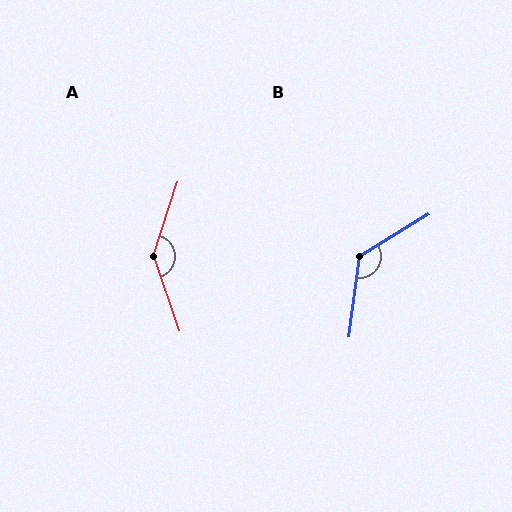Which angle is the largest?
A, at approximately 143 degrees.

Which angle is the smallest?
B, at approximately 129 degrees.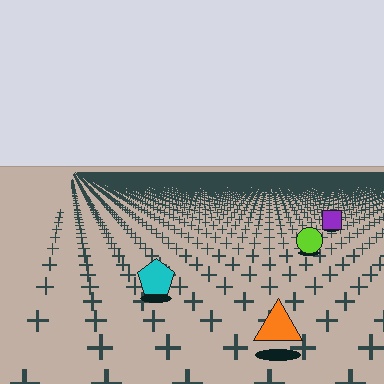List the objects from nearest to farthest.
From nearest to farthest: the orange triangle, the cyan pentagon, the lime circle, the purple square.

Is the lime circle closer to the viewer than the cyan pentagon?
No. The cyan pentagon is closer — you can tell from the texture gradient: the ground texture is coarser near it.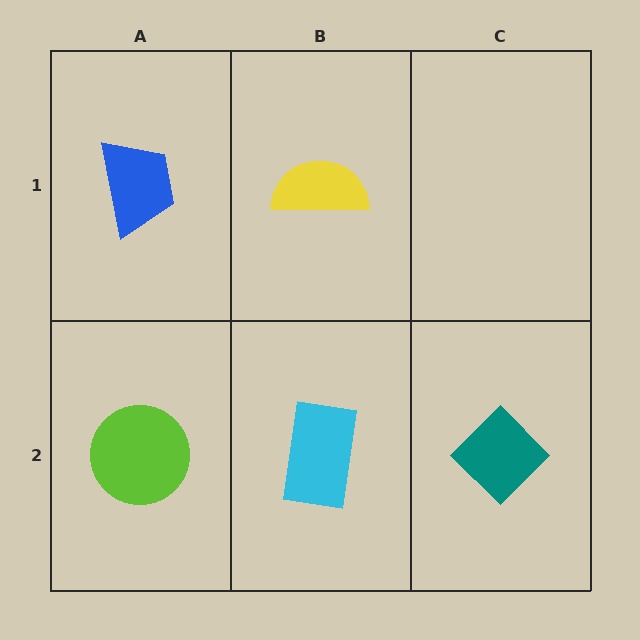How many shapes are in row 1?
2 shapes.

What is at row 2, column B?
A cyan rectangle.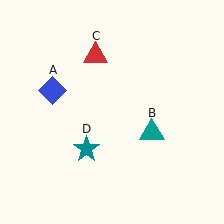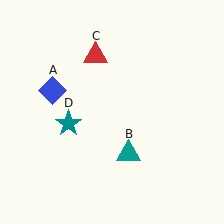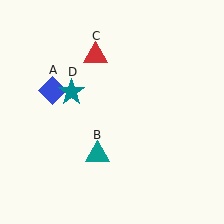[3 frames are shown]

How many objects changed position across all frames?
2 objects changed position: teal triangle (object B), teal star (object D).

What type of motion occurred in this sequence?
The teal triangle (object B), teal star (object D) rotated clockwise around the center of the scene.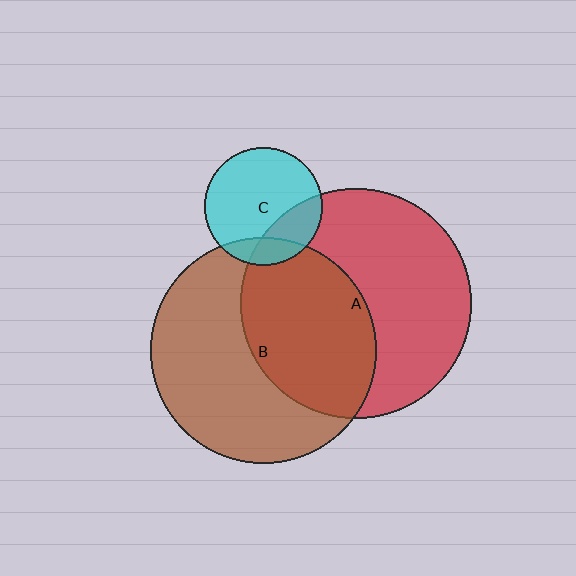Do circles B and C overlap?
Yes.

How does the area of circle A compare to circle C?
Approximately 3.8 times.